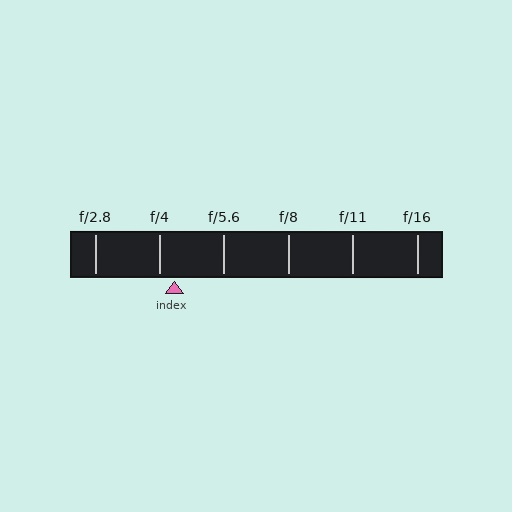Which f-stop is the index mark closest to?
The index mark is closest to f/4.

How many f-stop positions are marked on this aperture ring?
There are 6 f-stop positions marked.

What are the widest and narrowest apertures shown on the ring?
The widest aperture shown is f/2.8 and the narrowest is f/16.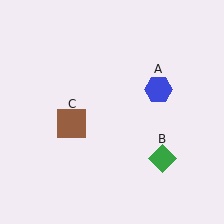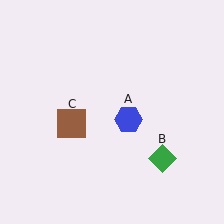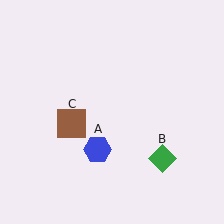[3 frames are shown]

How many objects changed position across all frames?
1 object changed position: blue hexagon (object A).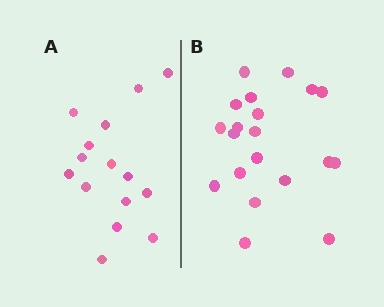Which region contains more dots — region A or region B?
Region B (the right region) has more dots.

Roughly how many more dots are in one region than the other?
Region B has about 5 more dots than region A.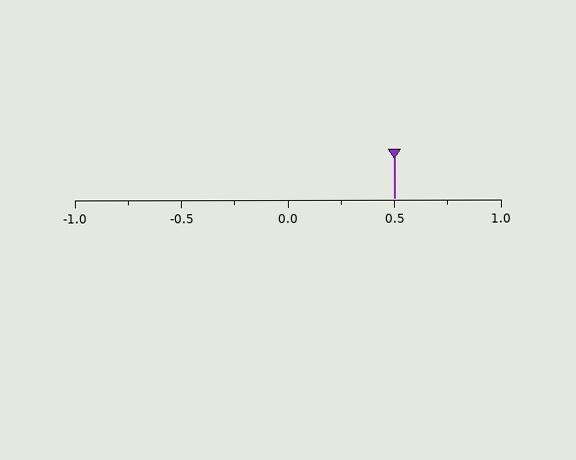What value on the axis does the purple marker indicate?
The marker indicates approximately 0.5.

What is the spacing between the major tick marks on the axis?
The major ticks are spaced 0.5 apart.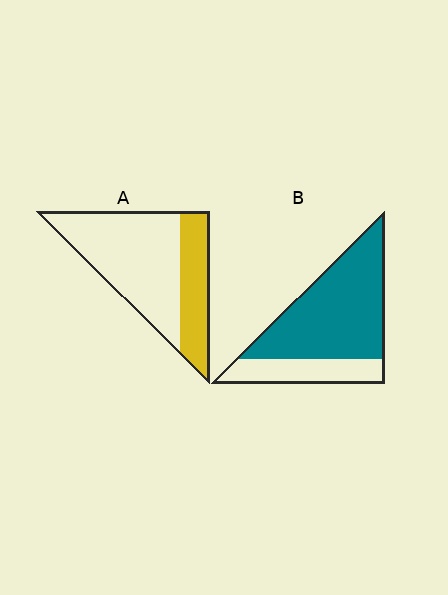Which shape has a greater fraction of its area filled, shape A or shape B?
Shape B.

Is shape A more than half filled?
No.